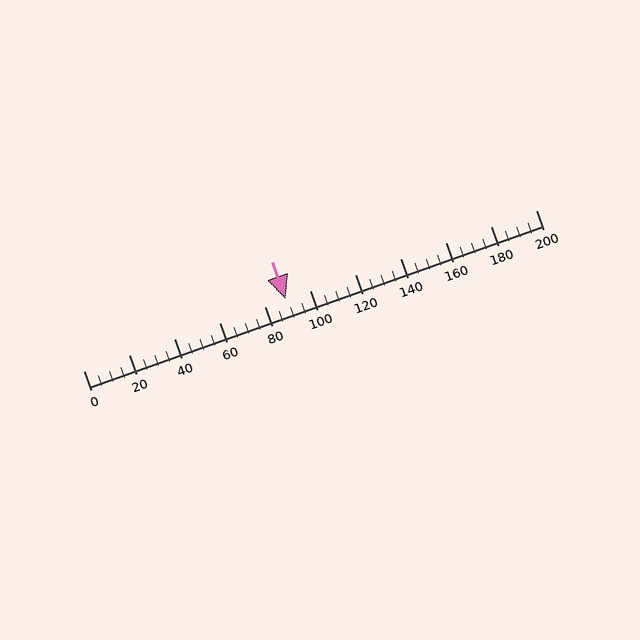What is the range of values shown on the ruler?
The ruler shows values from 0 to 200.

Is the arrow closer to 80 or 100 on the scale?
The arrow is closer to 80.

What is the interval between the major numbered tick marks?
The major tick marks are spaced 20 units apart.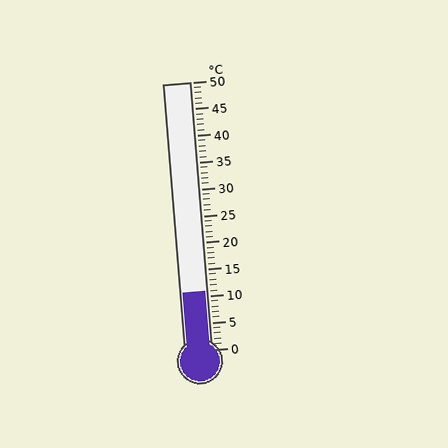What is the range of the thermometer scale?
The thermometer scale ranges from 0°C to 50°C.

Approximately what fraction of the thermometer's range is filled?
The thermometer is filled to approximately 20% of its range.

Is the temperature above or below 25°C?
The temperature is below 25°C.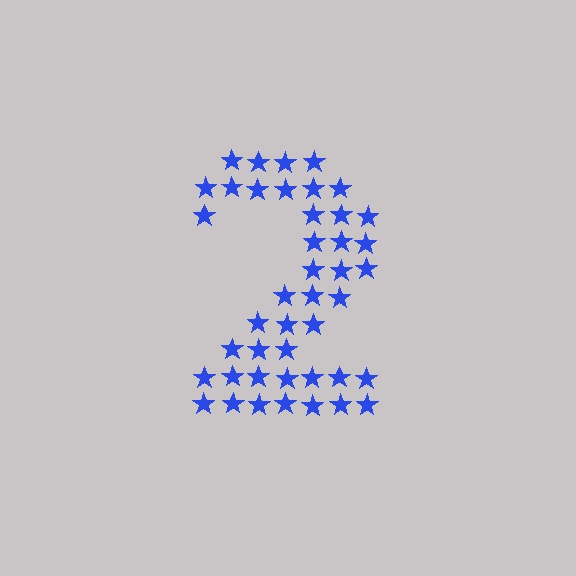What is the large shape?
The large shape is the digit 2.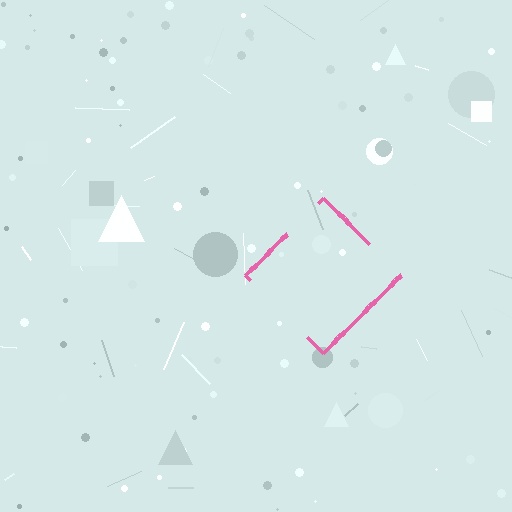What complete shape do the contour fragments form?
The contour fragments form a diamond.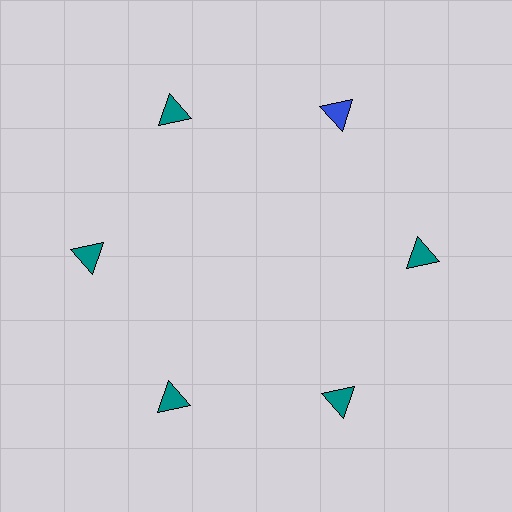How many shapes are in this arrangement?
There are 6 shapes arranged in a ring pattern.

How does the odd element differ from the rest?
It has a different color: blue instead of teal.